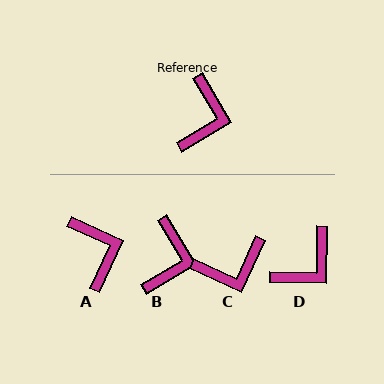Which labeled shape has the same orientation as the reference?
B.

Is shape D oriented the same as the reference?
No, it is off by about 31 degrees.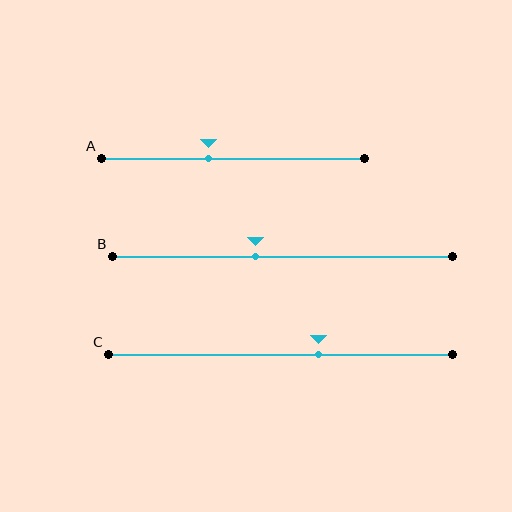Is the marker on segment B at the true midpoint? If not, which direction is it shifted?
No, the marker on segment B is shifted to the left by about 8% of the segment length.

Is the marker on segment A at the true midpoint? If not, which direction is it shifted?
No, the marker on segment A is shifted to the left by about 9% of the segment length.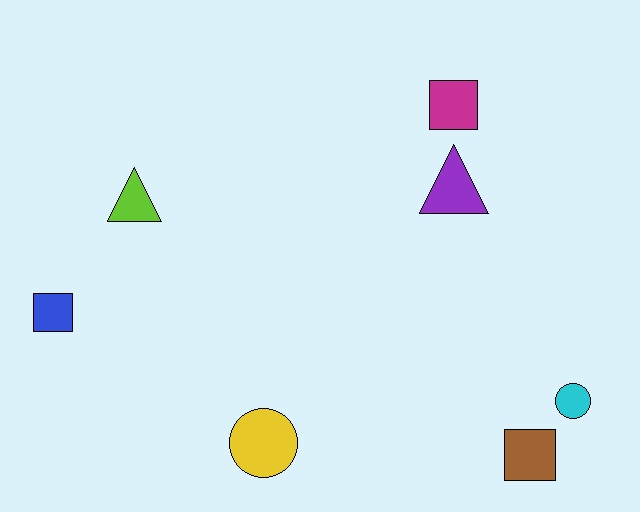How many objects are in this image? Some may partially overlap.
There are 7 objects.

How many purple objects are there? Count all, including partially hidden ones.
There is 1 purple object.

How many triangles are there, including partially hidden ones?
There are 2 triangles.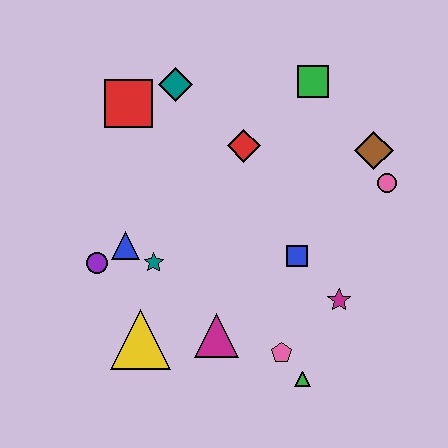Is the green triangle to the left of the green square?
Yes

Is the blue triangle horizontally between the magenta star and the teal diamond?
No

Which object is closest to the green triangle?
The pink pentagon is closest to the green triangle.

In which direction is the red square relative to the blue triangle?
The red square is above the blue triangle.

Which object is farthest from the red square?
The green triangle is farthest from the red square.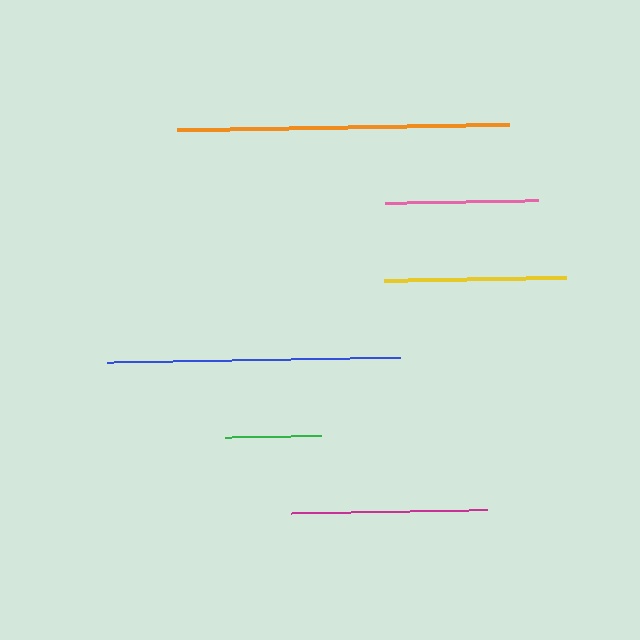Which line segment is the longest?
The orange line is the longest at approximately 332 pixels.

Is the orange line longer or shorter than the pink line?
The orange line is longer than the pink line.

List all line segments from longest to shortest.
From longest to shortest: orange, blue, magenta, yellow, pink, green.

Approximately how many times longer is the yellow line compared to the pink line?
The yellow line is approximately 1.2 times the length of the pink line.